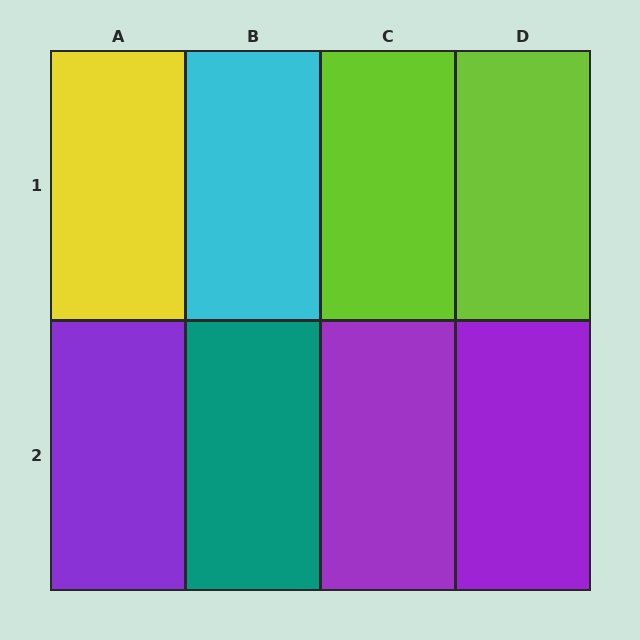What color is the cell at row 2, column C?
Purple.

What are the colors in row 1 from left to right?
Yellow, cyan, lime, lime.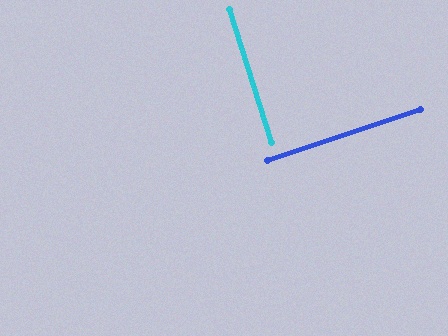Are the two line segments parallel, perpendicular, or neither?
Perpendicular — they meet at approximately 89°.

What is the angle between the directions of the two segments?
Approximately 89 degrees.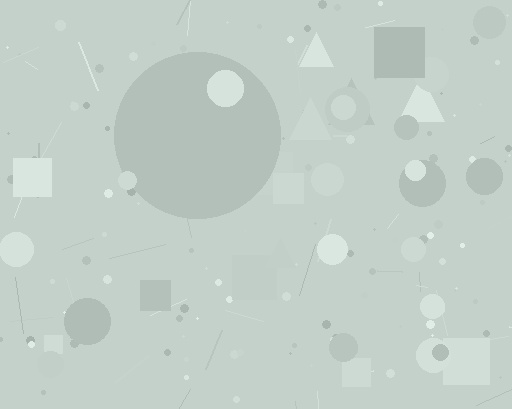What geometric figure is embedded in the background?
A circle is embedded in the background.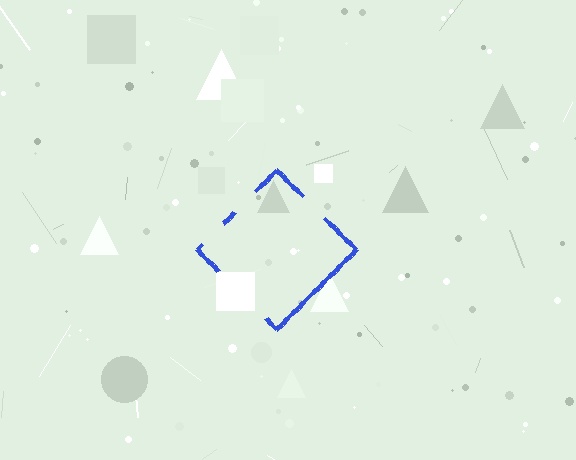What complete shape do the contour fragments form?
The contour fragments form a diamond.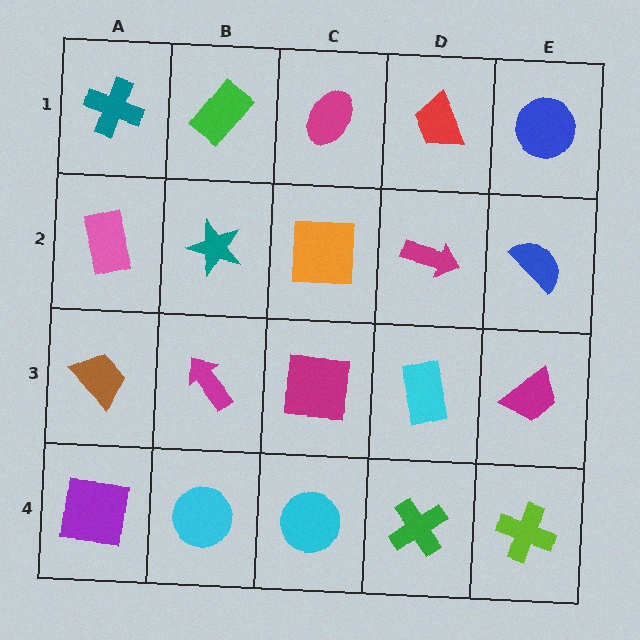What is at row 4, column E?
A lime cross.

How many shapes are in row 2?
5 shapes.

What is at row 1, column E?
A blue circle.